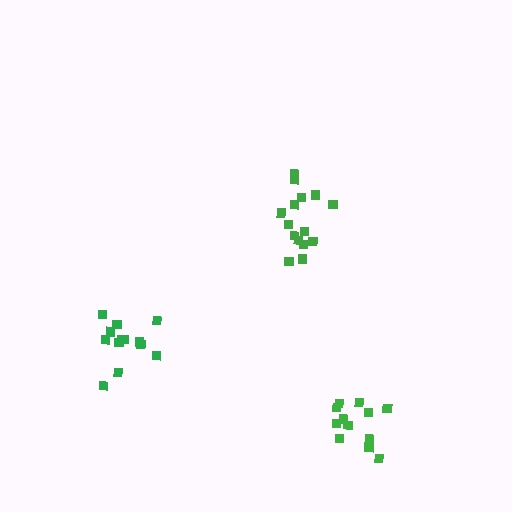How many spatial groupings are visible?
There are 3 spatial groupings.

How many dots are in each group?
Group 1: 15 dots, Group 2: 13 dots, Group 3: 12 dots (40 total).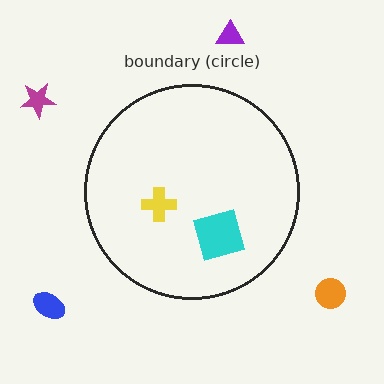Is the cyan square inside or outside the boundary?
Inside.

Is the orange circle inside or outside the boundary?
Outside.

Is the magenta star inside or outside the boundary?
Outside.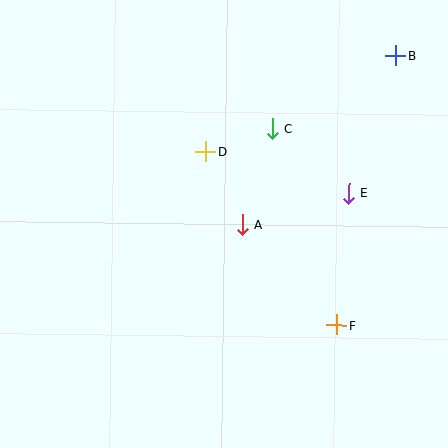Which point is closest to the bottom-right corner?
Point F is closest to the bottom-right corner.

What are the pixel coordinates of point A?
Point A is at (242, 225).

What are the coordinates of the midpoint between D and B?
The midpoint between D and B is at (301, 104).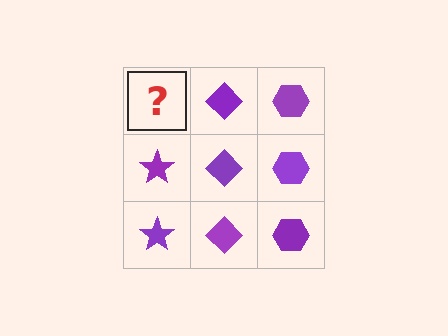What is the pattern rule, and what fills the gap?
The rule is that each column has a consistent shape. The gap should be filled with a purple star.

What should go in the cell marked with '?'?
The missing cell should contain a purple star.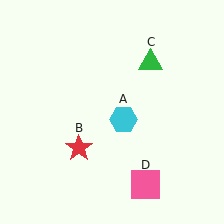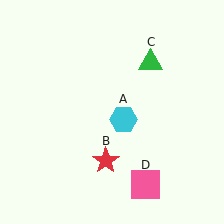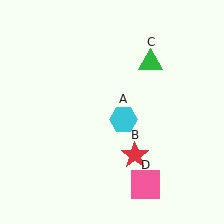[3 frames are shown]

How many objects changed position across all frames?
1 object changed position: red star (object B).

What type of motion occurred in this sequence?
The red star (object B) rotated counterclockwise around the center of the scene.